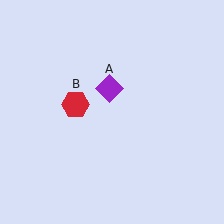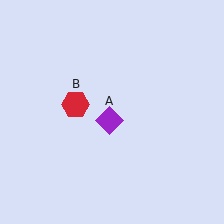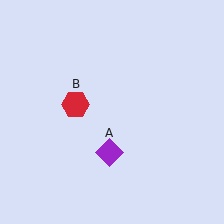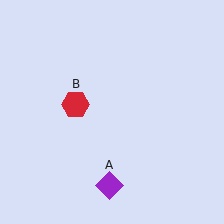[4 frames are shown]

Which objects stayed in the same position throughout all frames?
Red hexagon (object B) remained stationary.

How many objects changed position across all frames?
1 object changed position: purple diamond (object A).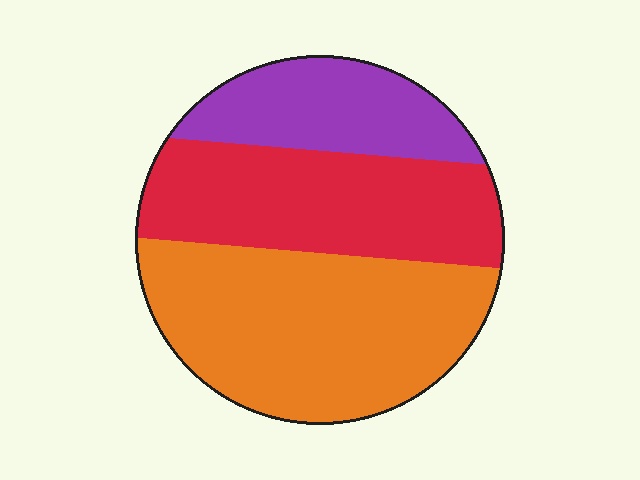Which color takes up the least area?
Purple, at roughly 20%.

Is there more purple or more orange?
Orange.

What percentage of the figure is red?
Red takes up about one third (1/3) of the figure.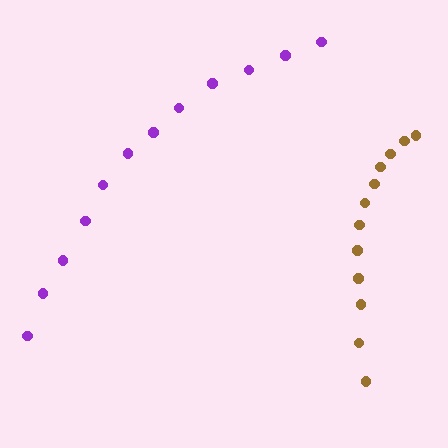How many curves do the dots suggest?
There are 2 distinct paths.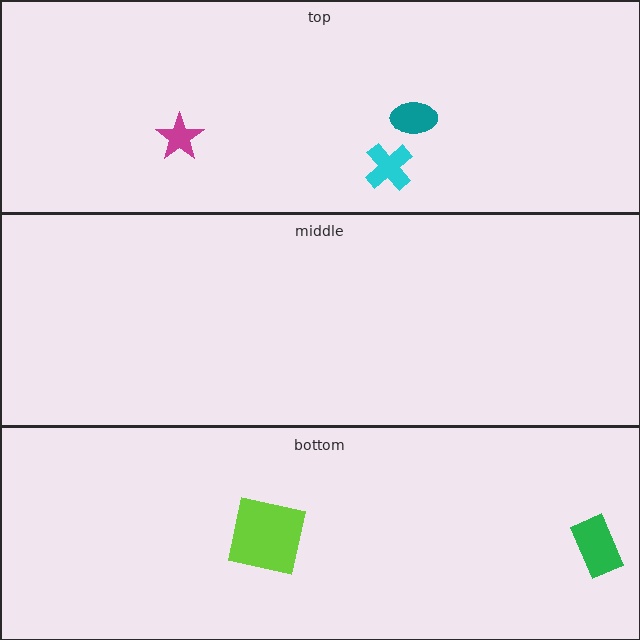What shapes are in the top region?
The cyan cross, the teal ellipse, the magenta star.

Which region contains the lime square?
The bottom region.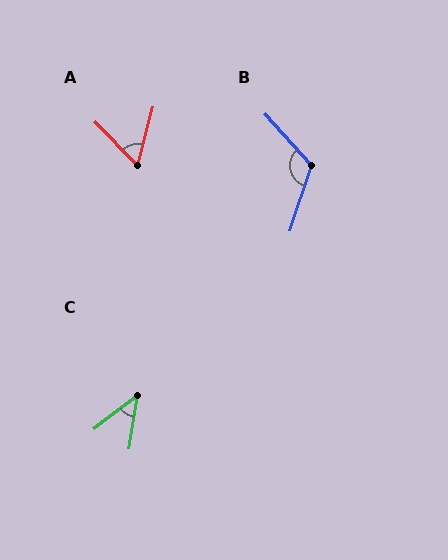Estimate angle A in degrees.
Approximately 59 degrees.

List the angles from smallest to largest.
C (44°), A (59°), B (120°).